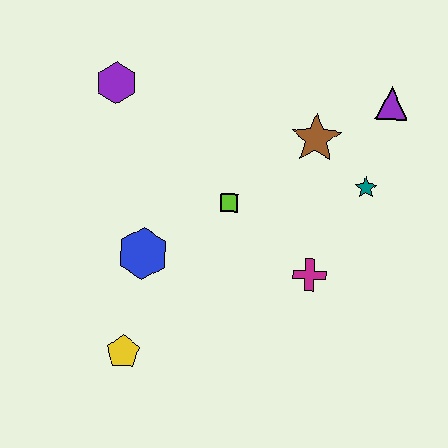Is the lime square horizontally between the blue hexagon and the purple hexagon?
No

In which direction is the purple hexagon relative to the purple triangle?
The purple hexagon is to the left of the purple triangle.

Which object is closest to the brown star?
The teal star is closest to the brown star.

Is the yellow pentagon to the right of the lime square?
No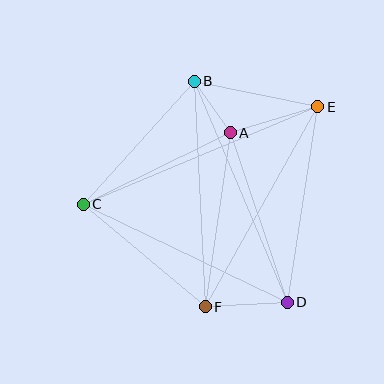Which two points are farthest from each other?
Points C and E are farthest from each other.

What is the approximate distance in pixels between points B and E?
The distance between B and E is approximately 126 pixels.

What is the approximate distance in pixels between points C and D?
The distance between C and D is approximately 226 pixels.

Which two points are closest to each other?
Points A and B are closest to each other.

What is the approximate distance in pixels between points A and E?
The distance between A and E is approximately 91 pixels.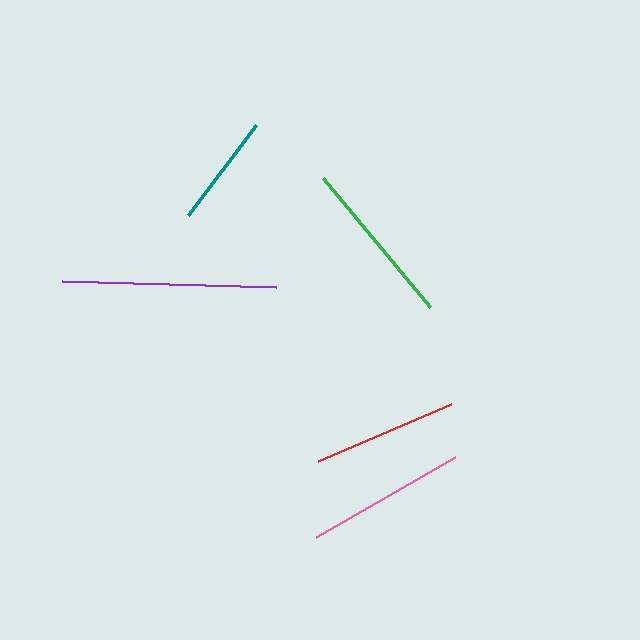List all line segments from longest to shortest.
From longest to shortest: purple, green, pink, red, teal.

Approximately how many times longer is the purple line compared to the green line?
The purple line is approximately 1.3 times the length of the green line.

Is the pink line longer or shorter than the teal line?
The pink line is longer than the teal line.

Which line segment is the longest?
The purple line is the longest at approximately 214 pixels.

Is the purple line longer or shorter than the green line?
The purple line is longer than the green line.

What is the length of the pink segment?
The pink segment is approximately 160 pixels long.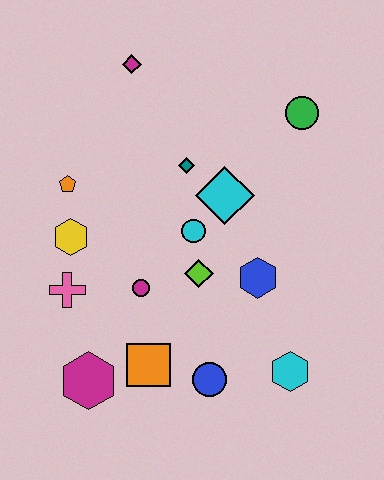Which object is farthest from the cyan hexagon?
The magenta diamond is farthest from the cyan hexagon.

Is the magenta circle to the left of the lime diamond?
Yes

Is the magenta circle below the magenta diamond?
Yes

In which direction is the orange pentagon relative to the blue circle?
The orange pentagon is above the blue circle.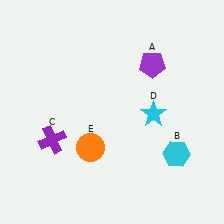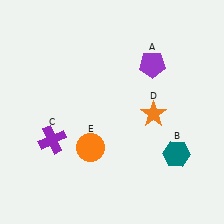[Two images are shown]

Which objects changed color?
B changed from cyan to teal. D changed from cyan to orange.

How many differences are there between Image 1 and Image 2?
There are 2 differences between the two images.